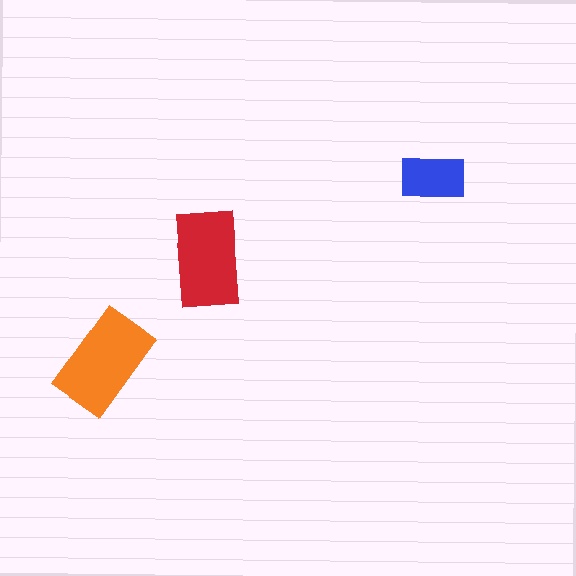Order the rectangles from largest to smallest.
the orange one, the red one, the blue one.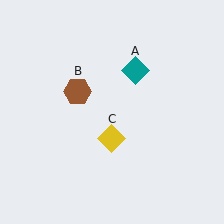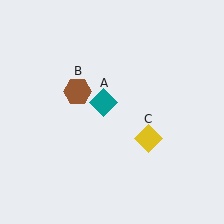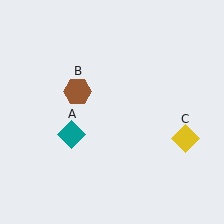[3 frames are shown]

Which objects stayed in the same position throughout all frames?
Brown hexagon (object B) remained stationary.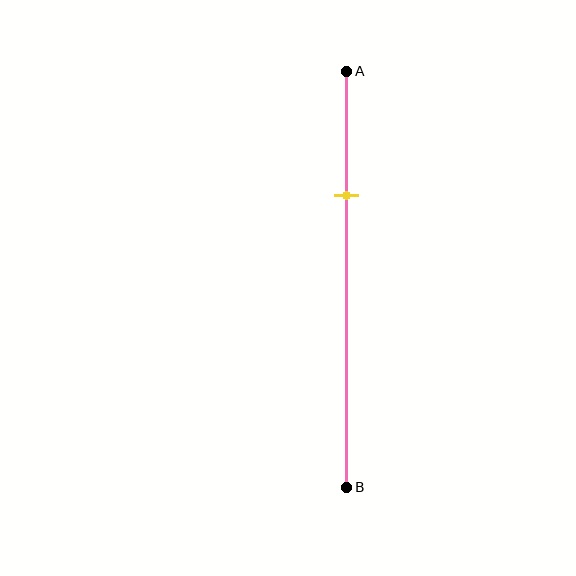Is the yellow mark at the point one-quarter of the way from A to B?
No, the mark is at about 30% from A, not at the 25% one-quarter point.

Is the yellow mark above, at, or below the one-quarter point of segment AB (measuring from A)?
The yellow mark is below the one-quarter point of segment AB.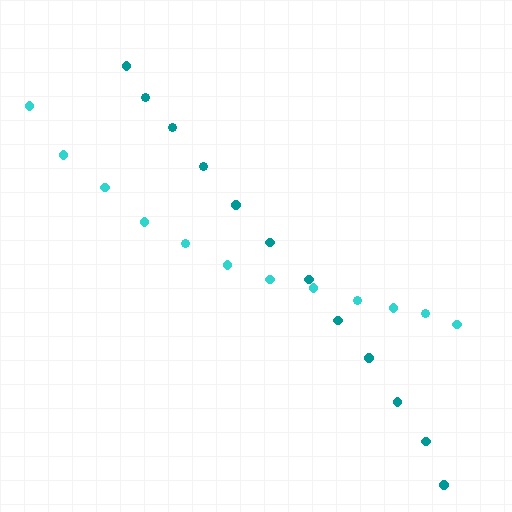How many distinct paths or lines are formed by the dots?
There are 2 distinct paths.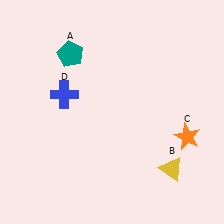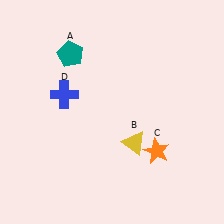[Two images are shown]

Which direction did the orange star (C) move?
The orange star (C) moved left.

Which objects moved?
The objects that moved are: the yellow triangle (B), the orange star (C).